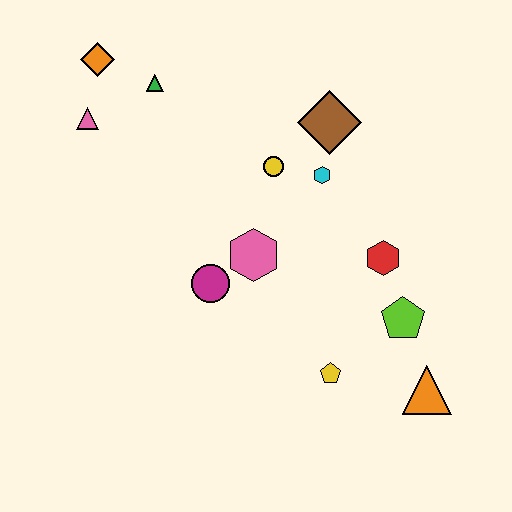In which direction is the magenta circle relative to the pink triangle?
The magenta circle is below the pink triangle.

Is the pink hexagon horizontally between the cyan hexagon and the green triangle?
Yes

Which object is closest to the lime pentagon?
The red hexagon is closest to the lime pentagon.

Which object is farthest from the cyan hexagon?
The orange diamond is farthest from the cyan hexagon.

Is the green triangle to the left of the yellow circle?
Yes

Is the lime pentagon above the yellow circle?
No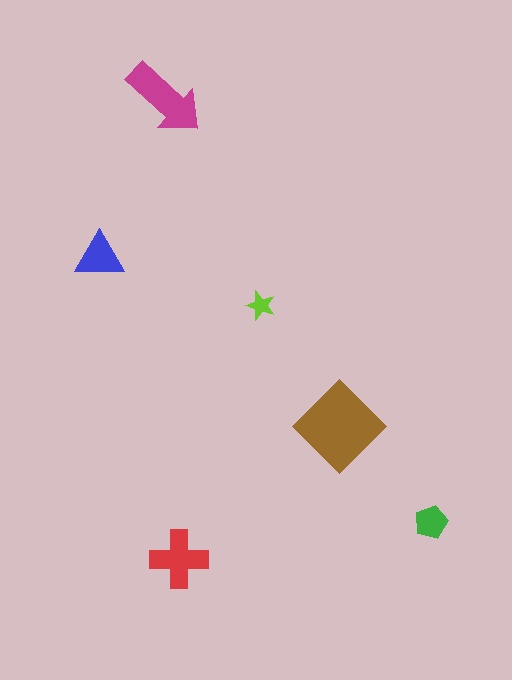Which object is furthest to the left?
The blue triangle is leftmost.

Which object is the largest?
The brown diamond.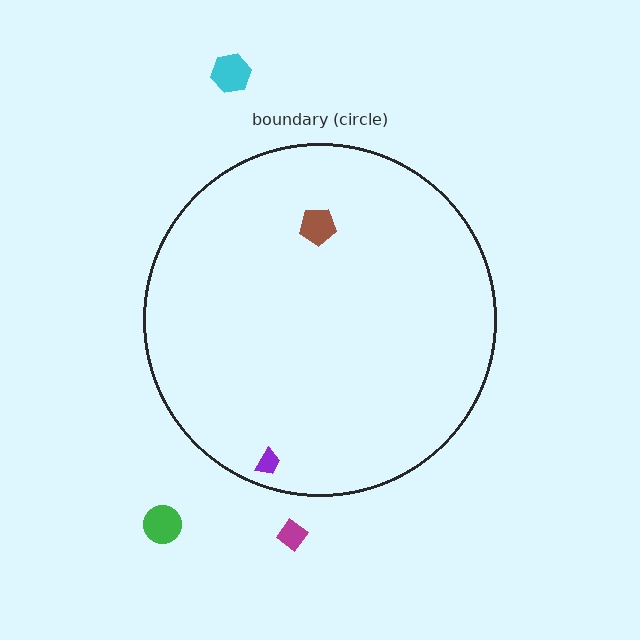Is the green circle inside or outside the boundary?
Outside.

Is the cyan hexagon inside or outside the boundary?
Outside.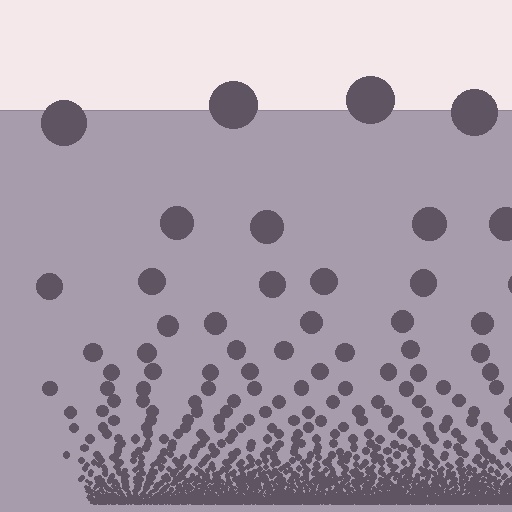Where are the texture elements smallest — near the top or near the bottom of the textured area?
Near the bottom.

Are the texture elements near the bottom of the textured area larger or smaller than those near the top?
Smaller. The gradient is inverted — elements near the bottom are smaller and denser.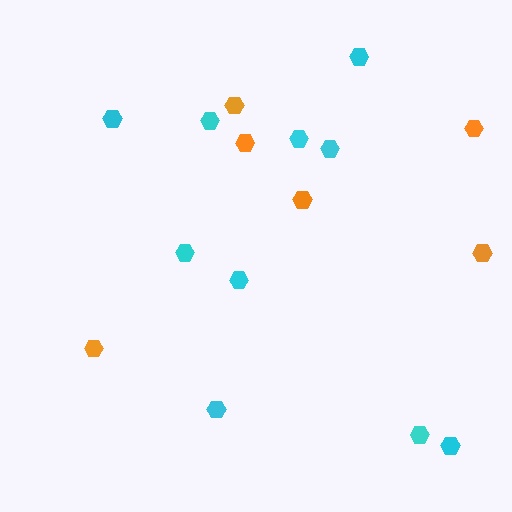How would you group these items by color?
There are 2 groups: one group of orange hexagons (6) and one group of cyan hexagons (10).